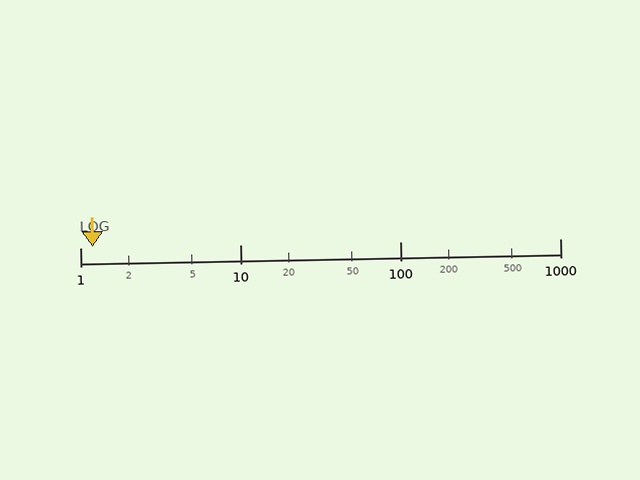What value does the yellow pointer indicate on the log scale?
The pointer indicates approximately 1.2.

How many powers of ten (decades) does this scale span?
The scale spans 3 decades, from 1 to 1000.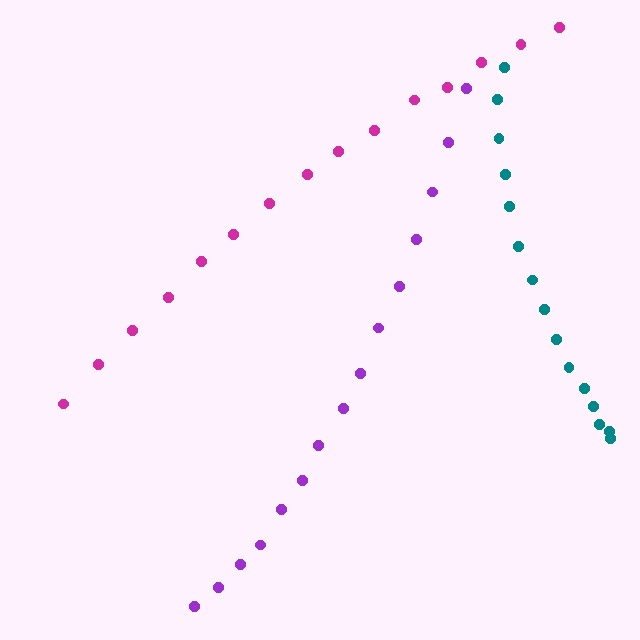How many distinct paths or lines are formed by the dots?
There are 3 distinct paths.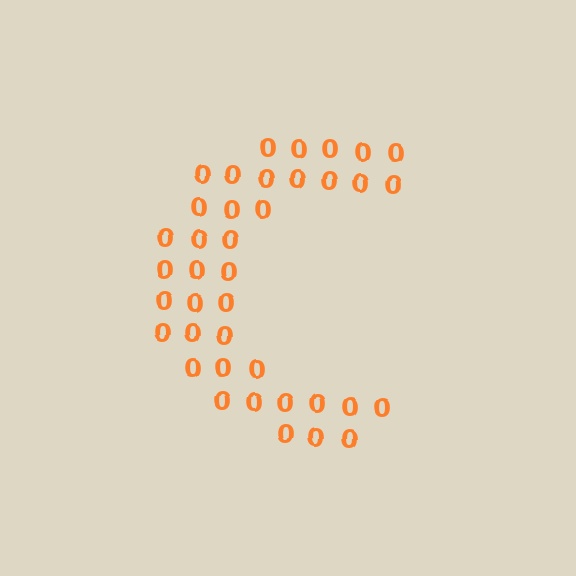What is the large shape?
The large shape is the letter C.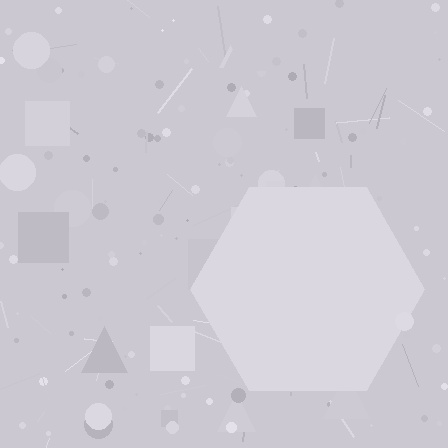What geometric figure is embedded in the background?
A hexagon is embedded in the background.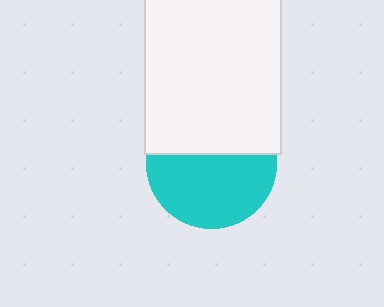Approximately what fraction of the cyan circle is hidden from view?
Roughly 42% of the cyan circle is hidden behind the white rectangle.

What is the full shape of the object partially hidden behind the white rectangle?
The partially hidden object is a cyan circle.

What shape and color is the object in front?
The object in front is a white rectangle.